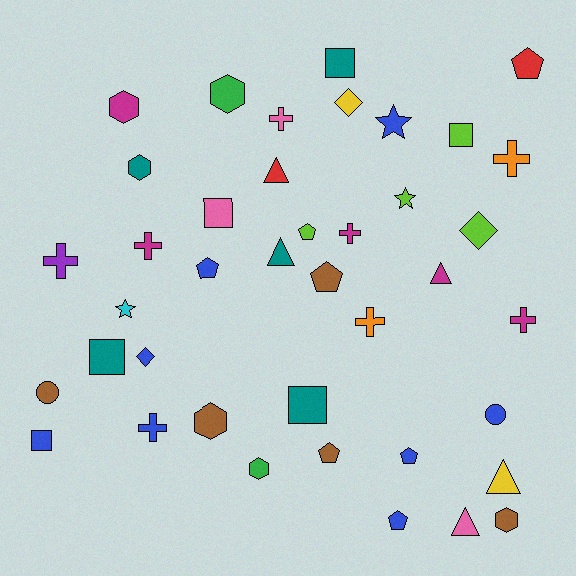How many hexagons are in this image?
There are 6 hexagons.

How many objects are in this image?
There are 40 objects.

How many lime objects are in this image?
There are 4 lime objects.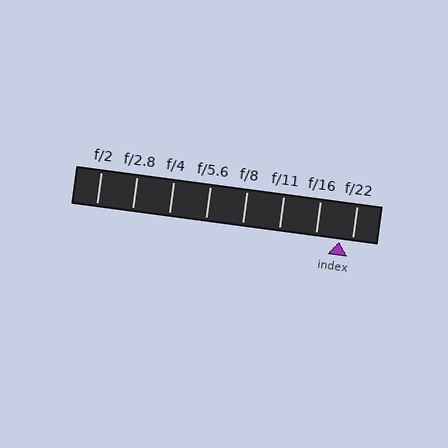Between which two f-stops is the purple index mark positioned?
The index mark is between f/16 and f/22.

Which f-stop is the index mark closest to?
The index mark is closest to f/22.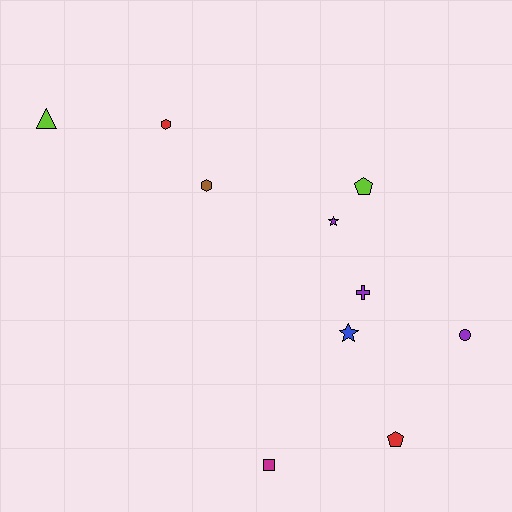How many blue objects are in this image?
There is 1 blue object.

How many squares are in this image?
There is 1 square.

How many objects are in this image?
There are 10 objects.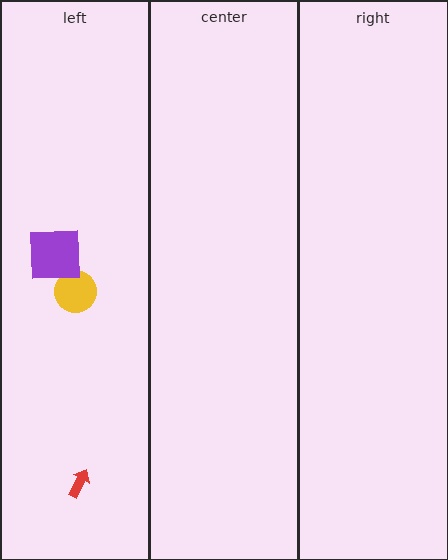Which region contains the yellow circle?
The left region.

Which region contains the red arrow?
The left region.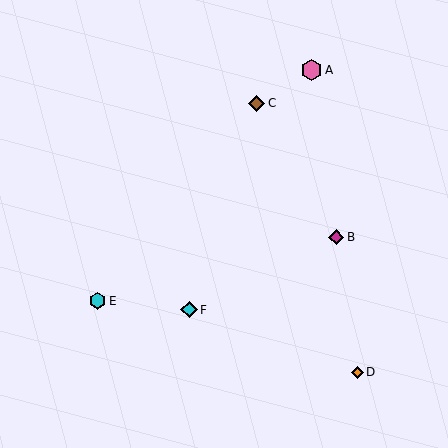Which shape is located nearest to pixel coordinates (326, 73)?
The pink hexagon (labeled A) at (311, 70) is nearest to that location.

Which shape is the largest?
The pink hexagon (labeled A) is the largest.